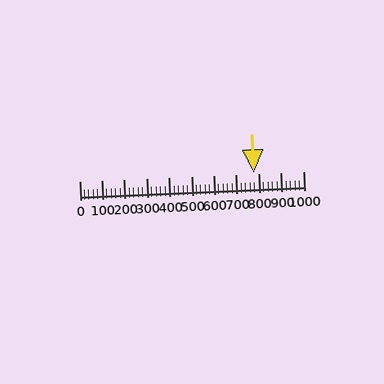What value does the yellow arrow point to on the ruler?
The yellow arrow points to approximately 779.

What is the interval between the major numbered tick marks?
The major tick marks are spaced 100 units apart.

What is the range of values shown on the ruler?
The ruler shows values from 0 to 1000.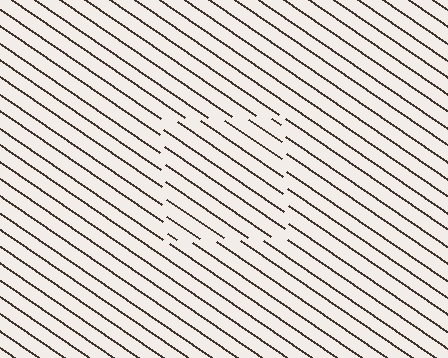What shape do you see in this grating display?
An illusory square. The interior of the shape contains the same grating, shifted by half a period — the contour is defined by the phase discontinuity where line-ends from the inner and outer gratings abut.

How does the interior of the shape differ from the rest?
The interior of the shape contains the same grating, shifted by half a period — the contour is defined by the phase discontinuity where line-ends from the inner and outer gratings abut.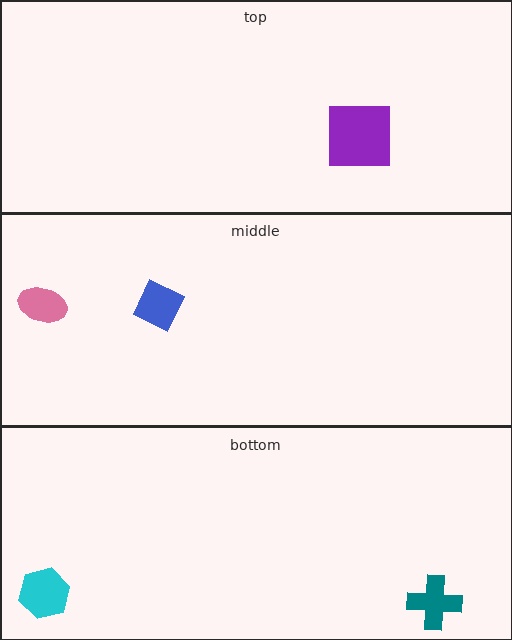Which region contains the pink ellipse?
The middle region.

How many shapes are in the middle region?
2.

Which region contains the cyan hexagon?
The bottom region.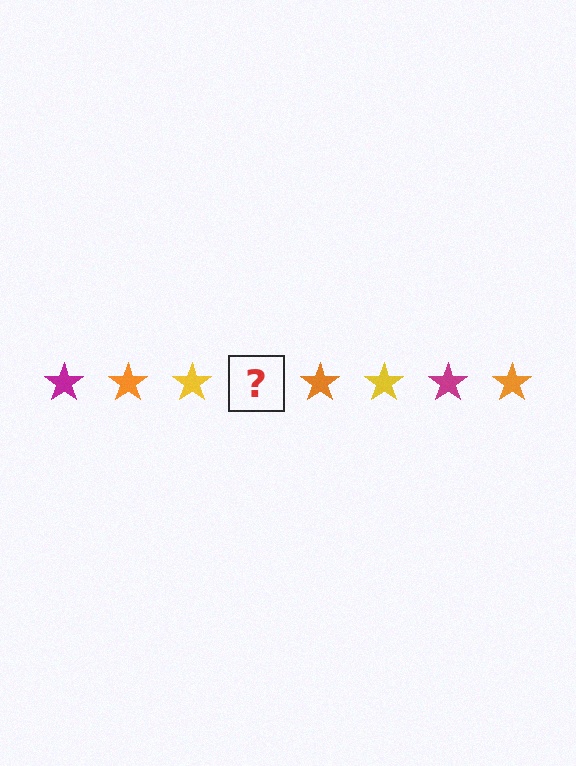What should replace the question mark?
The question mark should be replaced with a magenta star.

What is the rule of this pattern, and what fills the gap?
The rule is that the pattern cycles through magenta, orange, yellow stars. The gap should be filled with a magenta star.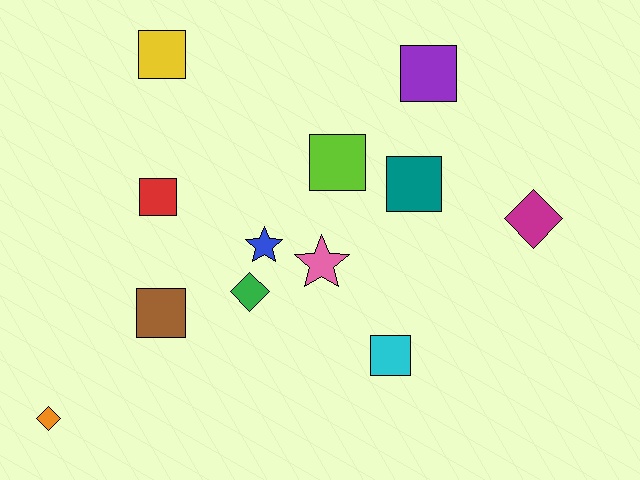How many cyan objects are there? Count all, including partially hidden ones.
There is 1 cyan object.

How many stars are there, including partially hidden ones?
There are 2 stars.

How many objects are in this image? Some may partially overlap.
There are 12 objects.